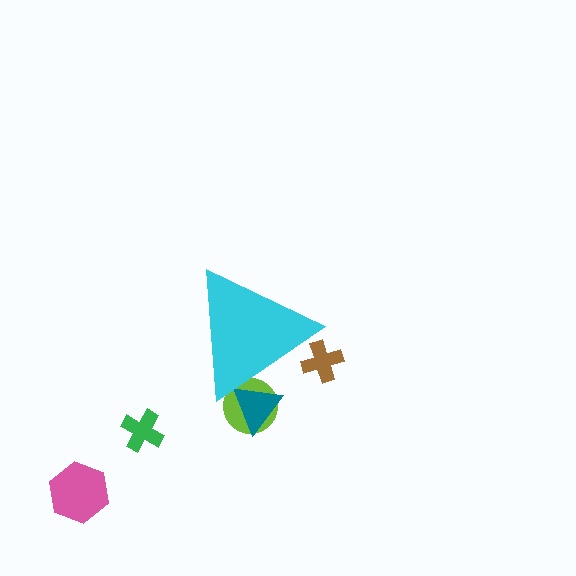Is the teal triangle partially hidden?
Yes, the teal triangle is partially hidden behind the cyan triangle.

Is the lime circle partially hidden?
Yes, the lime circle is partially hidden behind the cyan triangle.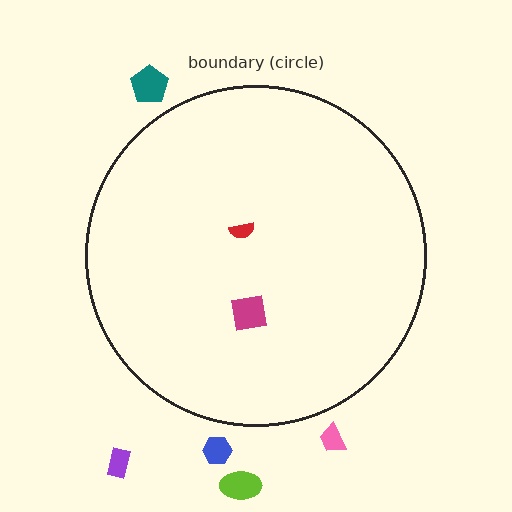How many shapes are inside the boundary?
2 inside, 5 outside.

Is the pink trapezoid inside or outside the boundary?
Outside.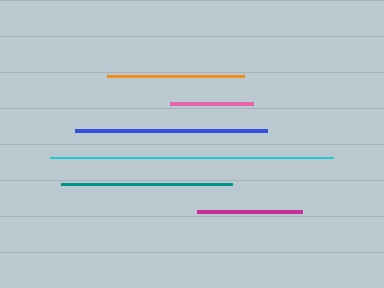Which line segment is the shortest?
The pink line is the shortest at approximately 83 pixels.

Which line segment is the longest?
The cyan line is the longest at approximately 283 pixels.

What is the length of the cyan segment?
The cyan segment is approximately 283 pixels long.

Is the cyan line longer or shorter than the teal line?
The cyan line is longer than the teal line.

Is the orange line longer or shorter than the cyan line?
The cyan line is longer than the orange line.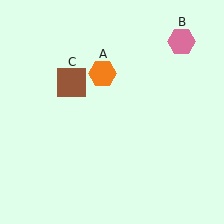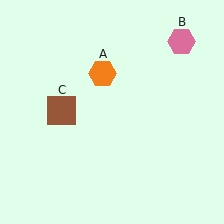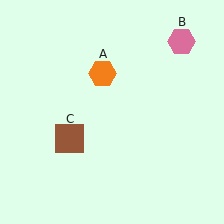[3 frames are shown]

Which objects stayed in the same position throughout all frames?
Orange hexagon (object A) and pink hexagon (object B) remained stationary.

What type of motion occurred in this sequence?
The brown square (object C) rotated counterclockwise around the center of the scene.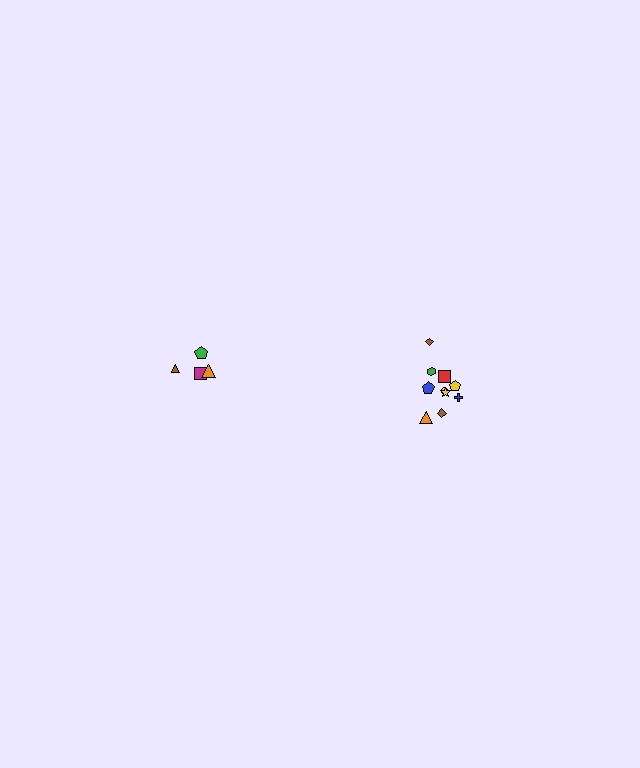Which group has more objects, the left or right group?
The right group.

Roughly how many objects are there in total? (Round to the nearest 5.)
Roughly 15 objects in total.